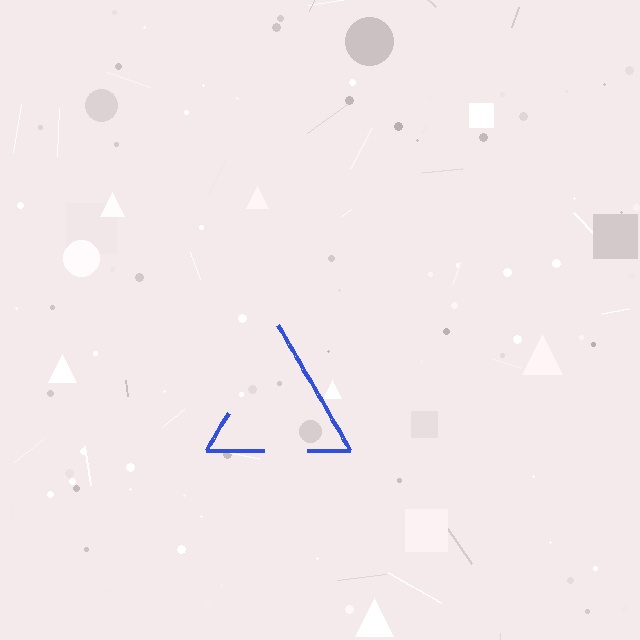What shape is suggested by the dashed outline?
The dashed outline suggests a triangle.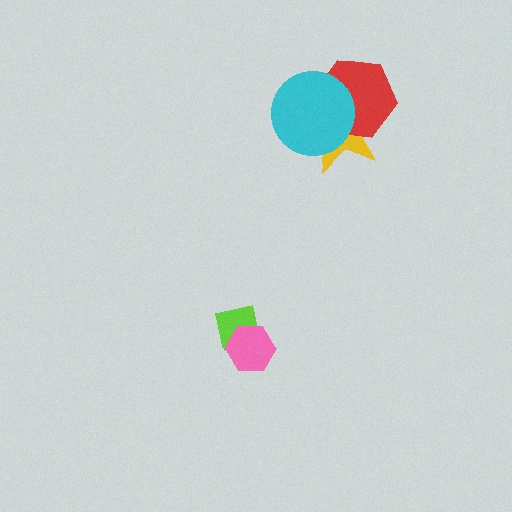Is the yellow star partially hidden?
Yes, it is partially covered by another shape.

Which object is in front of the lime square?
The pink hexagon is in front of the lime square.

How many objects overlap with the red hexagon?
2 objects overlap with the red hexagon.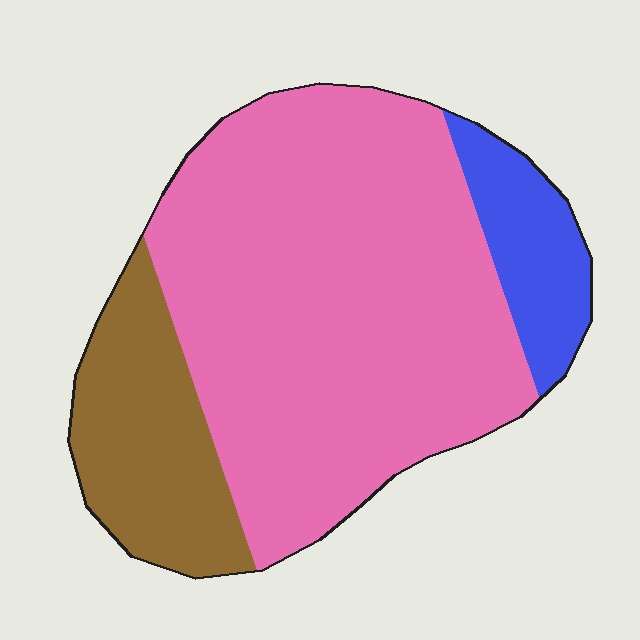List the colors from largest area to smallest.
From largest to smallest: pink, brown, blue.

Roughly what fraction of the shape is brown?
Brown covers around 20% of the shape.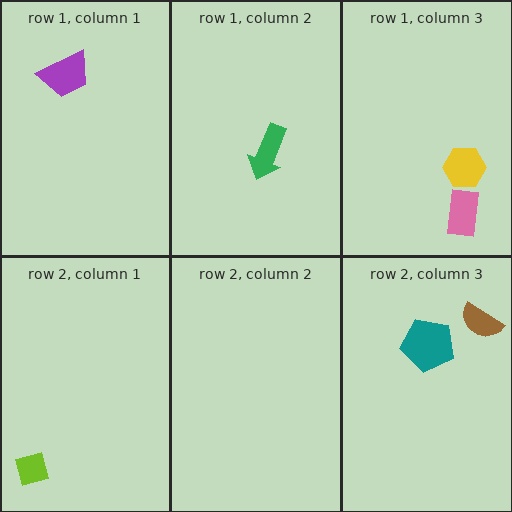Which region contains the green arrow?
The row 1, column 2 region.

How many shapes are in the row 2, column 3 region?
2.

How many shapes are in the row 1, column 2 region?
1.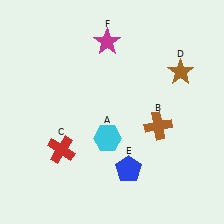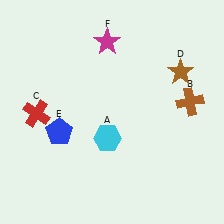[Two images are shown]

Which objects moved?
The objects that moved are: the brown cross (B), the red cross (C), the blue pentagon (E).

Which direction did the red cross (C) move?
The red cross (C) moved up.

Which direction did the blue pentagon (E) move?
The blue pentagon (E) moved left.